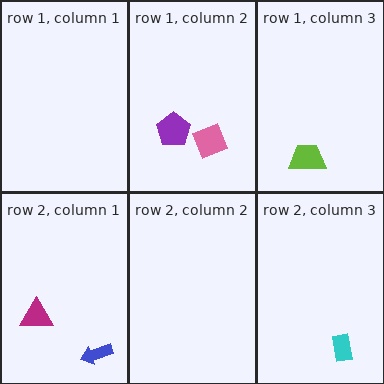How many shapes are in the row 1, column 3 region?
1.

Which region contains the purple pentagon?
The row 1, column 2 region.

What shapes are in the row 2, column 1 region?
The magenta triangle, the blue arrow.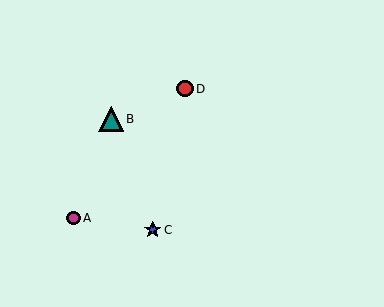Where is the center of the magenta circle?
The center of the magenta circle is at (73, 218).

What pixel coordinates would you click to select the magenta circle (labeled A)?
Click at (73, 218) to select the magenta circle A.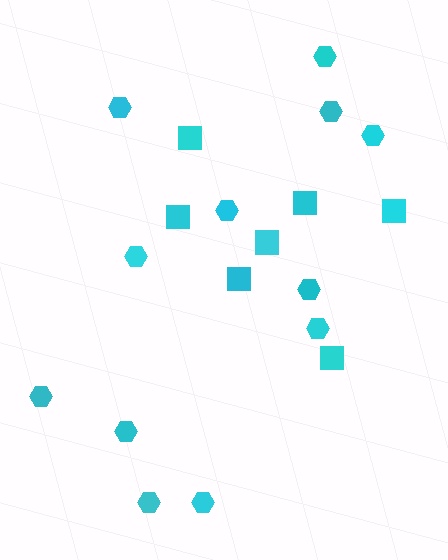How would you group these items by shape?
There are 2 groups: one group of squares (7) and one group of hexagons (12).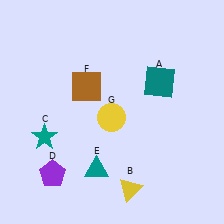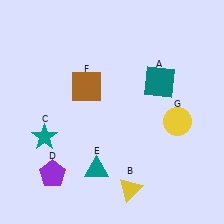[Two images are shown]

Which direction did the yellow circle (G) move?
The yellow circle (G) moved right.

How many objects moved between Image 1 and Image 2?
1 object moved between the two images.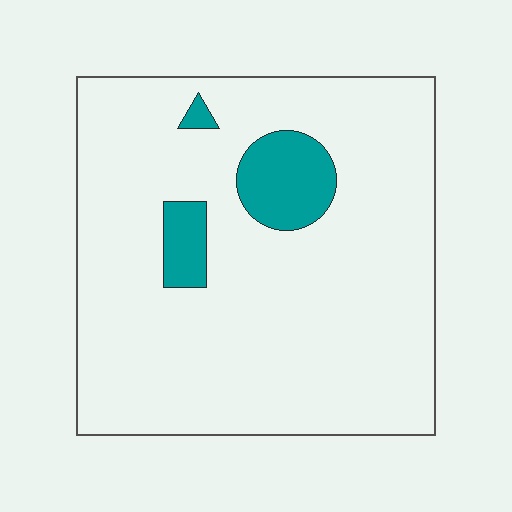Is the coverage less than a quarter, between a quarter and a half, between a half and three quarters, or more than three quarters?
Less than a quarter.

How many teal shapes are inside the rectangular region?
3.